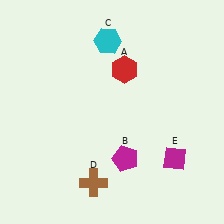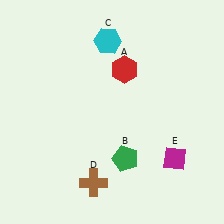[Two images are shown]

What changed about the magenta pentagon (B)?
In Image 1, B is magenta. In Image 2, it changed to green.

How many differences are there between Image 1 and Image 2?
There is 1 difference between the two images.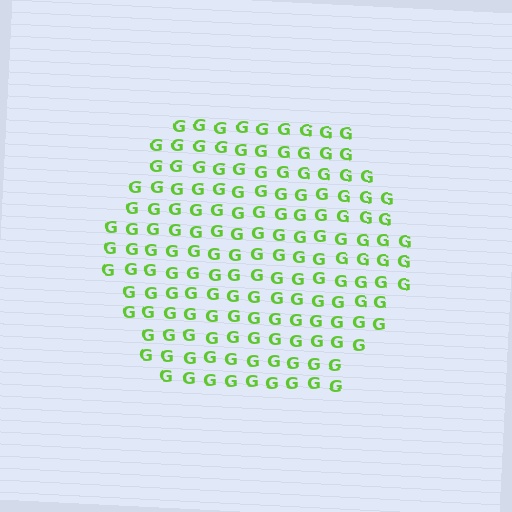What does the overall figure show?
The overall figure shows a hexagon.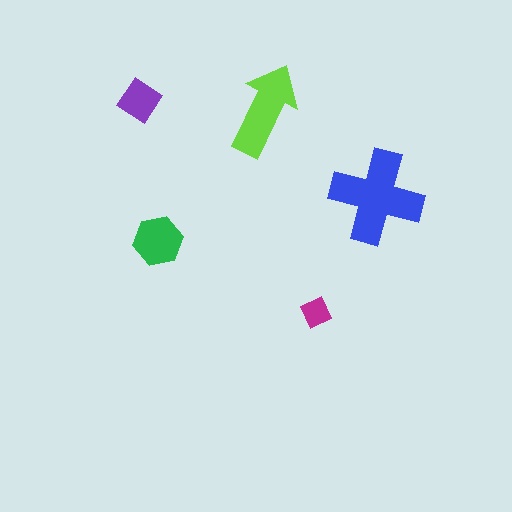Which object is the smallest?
The magenta diamond.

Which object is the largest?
The blue cross.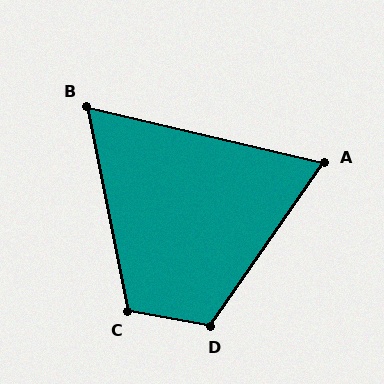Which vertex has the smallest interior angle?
B, at approximately 65 degrees.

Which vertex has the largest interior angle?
D, at approximately 115 degrees.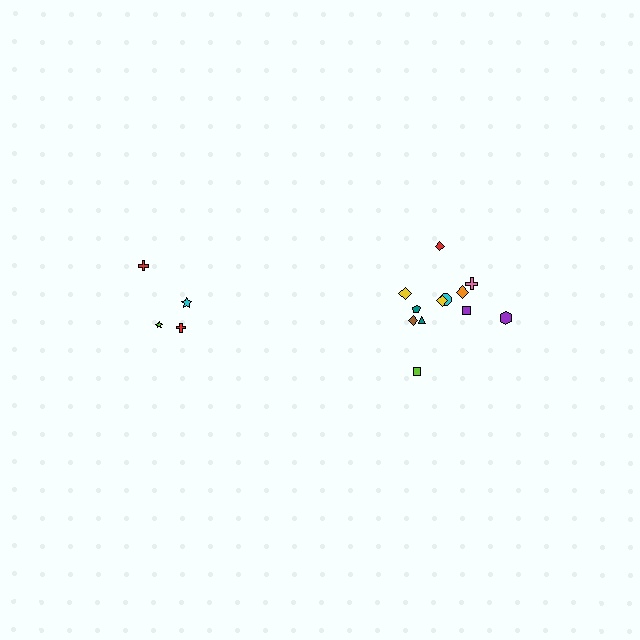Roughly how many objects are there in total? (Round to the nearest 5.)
Roughly 15 objects in total.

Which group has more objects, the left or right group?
The right group.